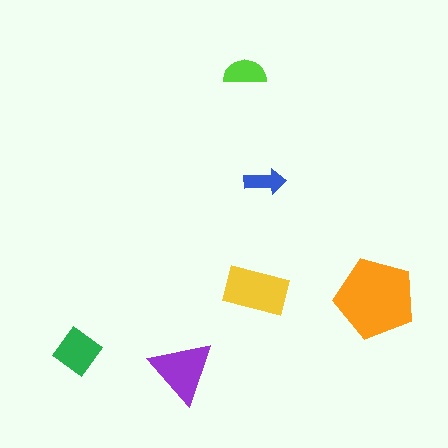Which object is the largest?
The orange pentagon.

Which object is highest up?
The lime semicircle is topmost.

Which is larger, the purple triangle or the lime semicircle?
The purple triangle.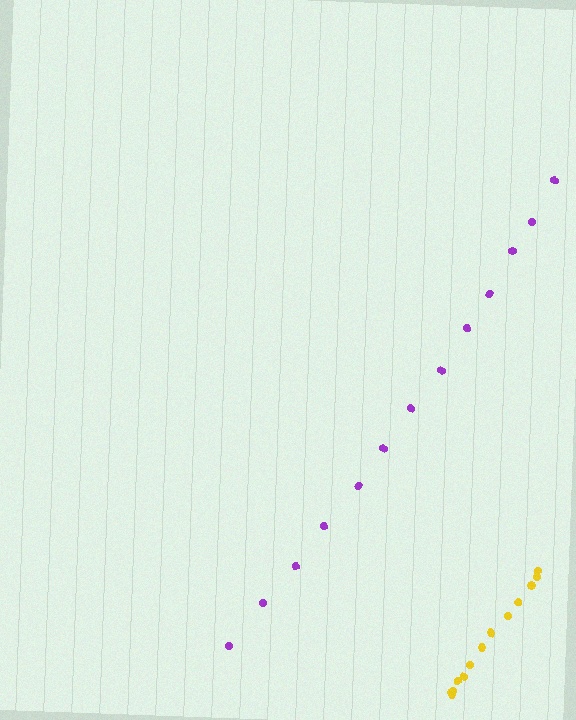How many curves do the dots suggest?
There are 2 distinct paths.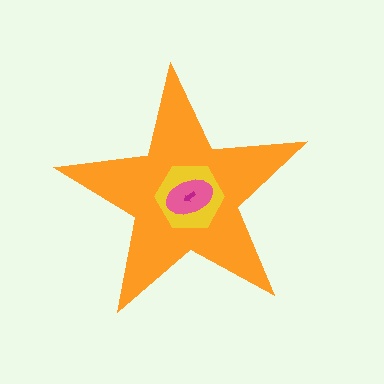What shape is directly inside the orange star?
The yellow hexagon.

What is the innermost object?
The magenta arrow.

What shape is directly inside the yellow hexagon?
The pink ellipse.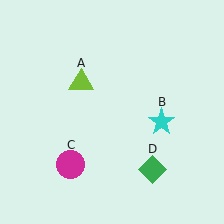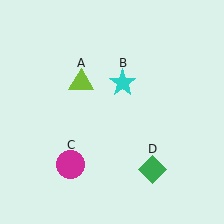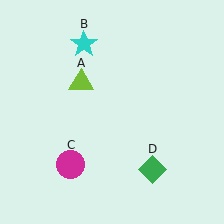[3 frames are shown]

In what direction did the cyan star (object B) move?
The cyan star (object B) moved up and to the left.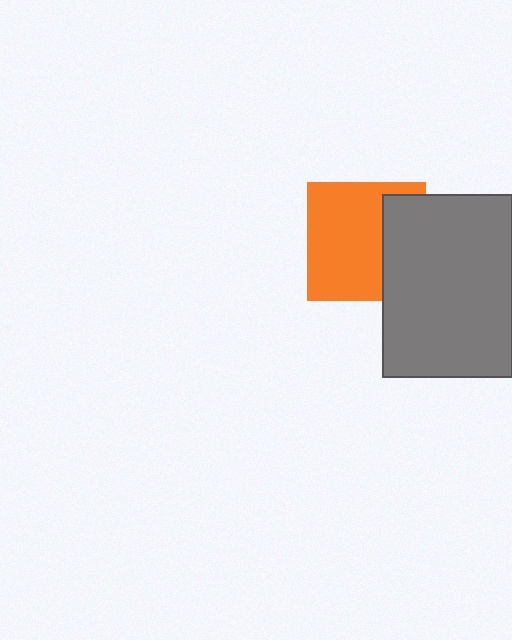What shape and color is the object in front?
The object in front is a gray rectangle.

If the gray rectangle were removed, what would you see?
You would see the complete orange square.